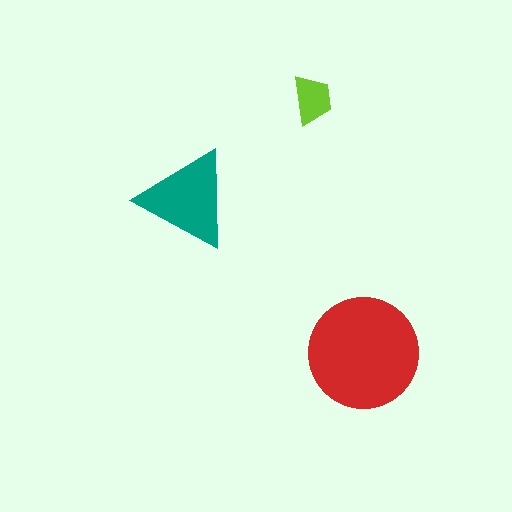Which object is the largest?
The red circle.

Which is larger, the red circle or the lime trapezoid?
The red circle.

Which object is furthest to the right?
The red circle is rightmost.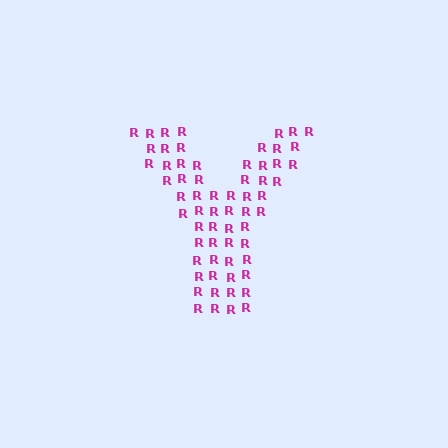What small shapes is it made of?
It is made of small letter R's.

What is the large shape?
The large shape is the letter Y.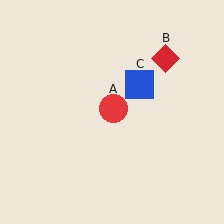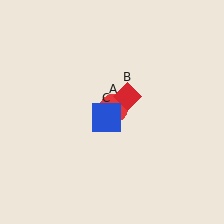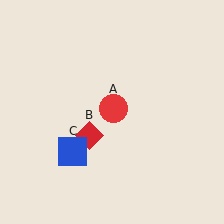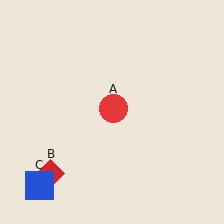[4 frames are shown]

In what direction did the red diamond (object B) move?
The red diamond (object B) moved down and to the left.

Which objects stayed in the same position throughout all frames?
Red circle (object A) remained stationary.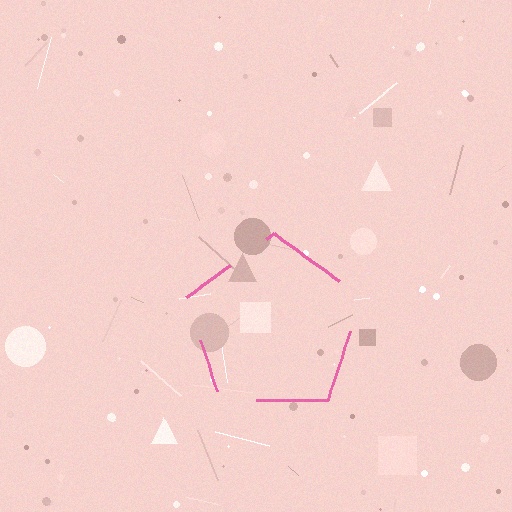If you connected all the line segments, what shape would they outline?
They would outline a pentagon.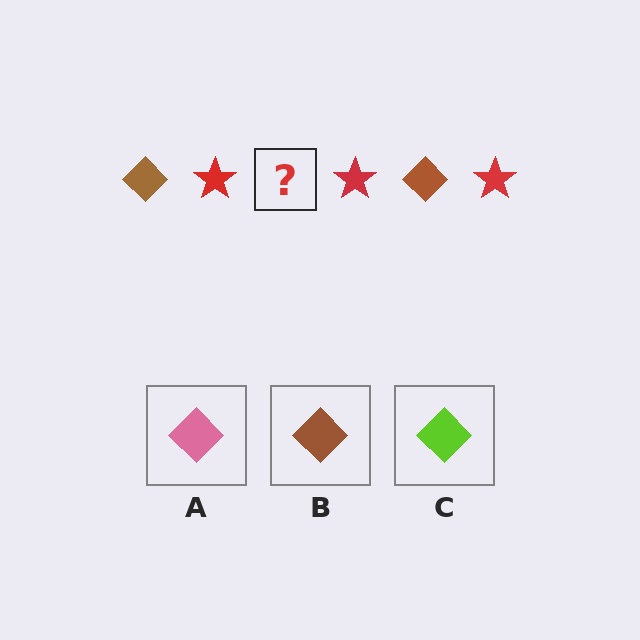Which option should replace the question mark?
Option B.